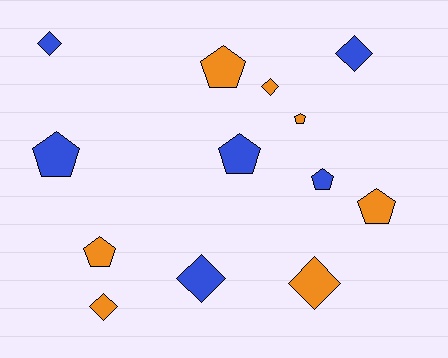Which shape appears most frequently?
Pentagon, with 7 objects.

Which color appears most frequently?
Orange, with 7 objects.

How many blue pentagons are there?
There are 3 blue pentagons.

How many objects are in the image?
There are 13 objects.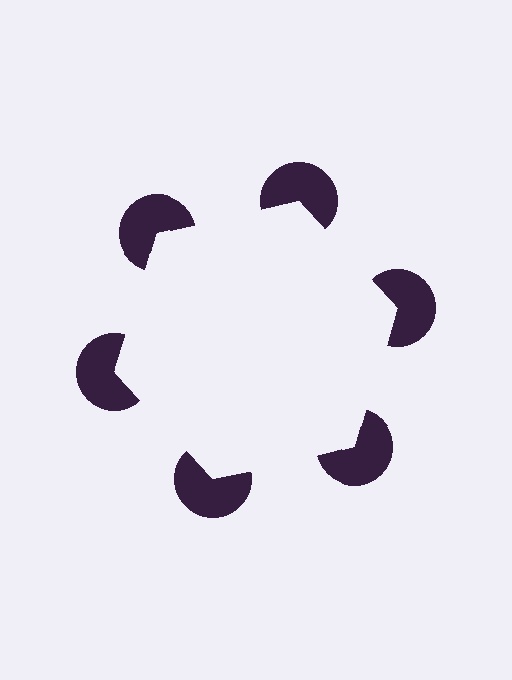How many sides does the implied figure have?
6 sides.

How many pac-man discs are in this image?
There are 6 — one at each vertex of the illusory hexagon.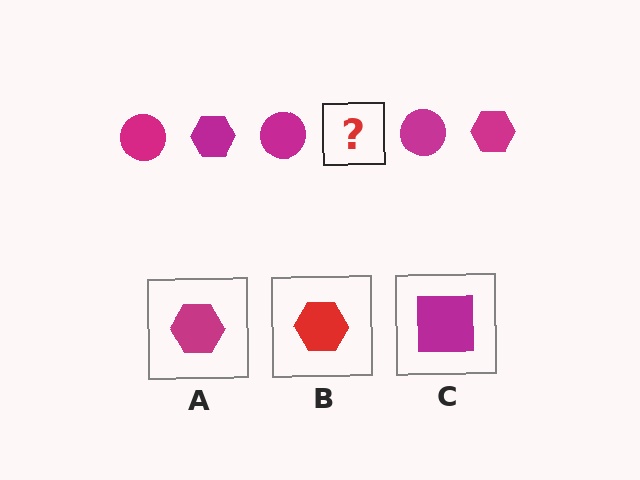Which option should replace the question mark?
Option A.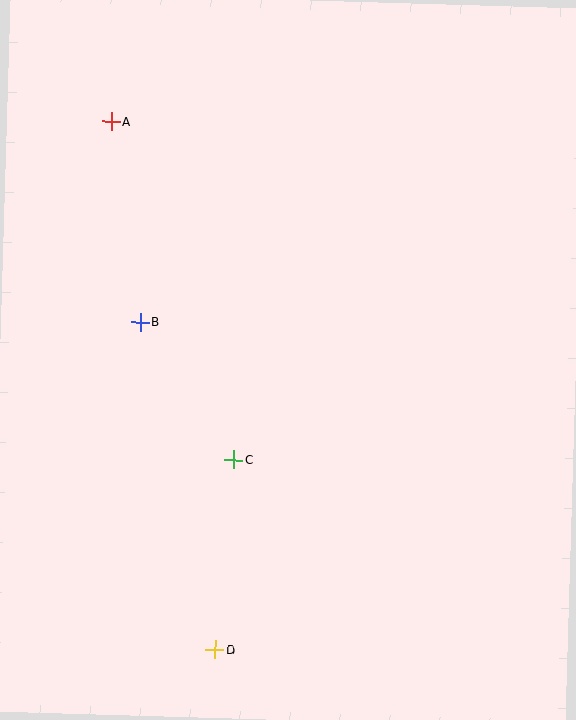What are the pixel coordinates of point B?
Point B is at (141, 322).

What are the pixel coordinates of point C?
Point C is at (234, 459).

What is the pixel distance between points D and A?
The distance between D and A is 538 pixels.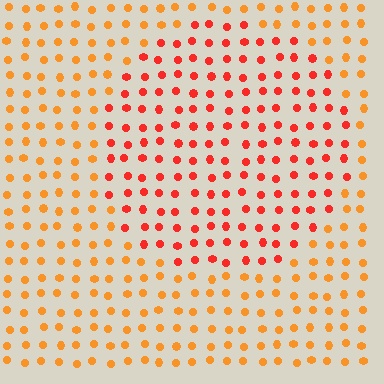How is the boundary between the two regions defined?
The boundary is defined purely by a slight shift in hue (about 30 degrees). Spacing, size, and orientation are identical on both sides.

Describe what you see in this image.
The image is filled with small orange elements in a uniform arrangement. A circle-shaped region is visible where the elements are tinted to a slightly different hue, forming a subtle color boundary.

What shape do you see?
I see a circle.